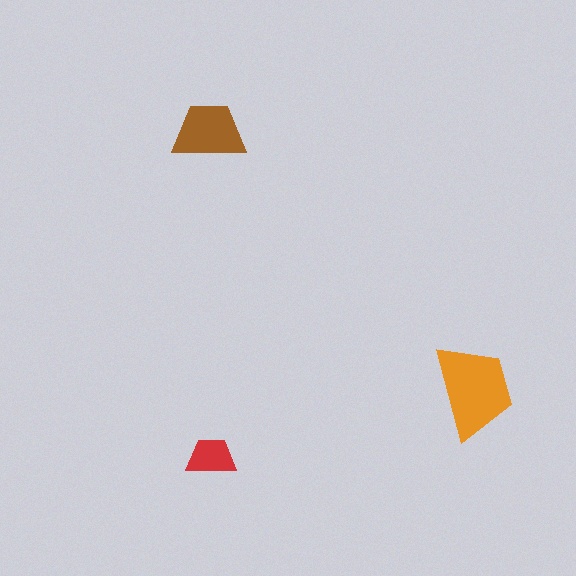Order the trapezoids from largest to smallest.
the orange one, the brown one, the red one.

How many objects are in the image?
There are 3 objects in the image.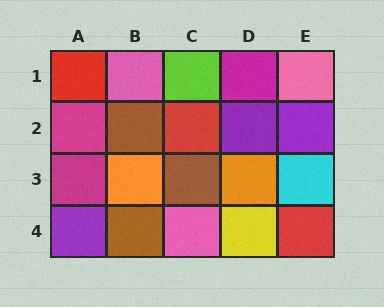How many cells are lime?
1 cell is lime.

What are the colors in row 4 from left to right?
Purple, brown, pink, yellow, red.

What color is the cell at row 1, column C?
Lime.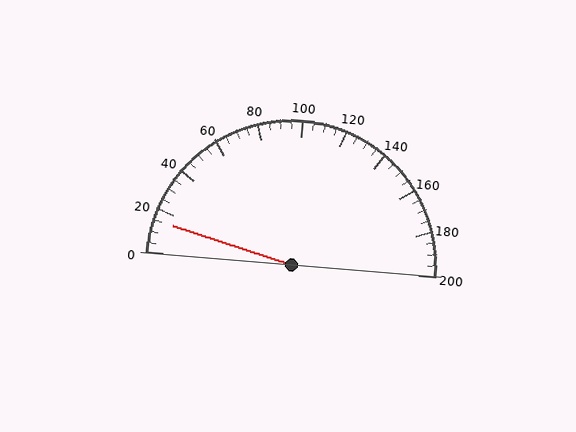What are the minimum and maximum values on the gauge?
The gauge ranges from 0 to 200.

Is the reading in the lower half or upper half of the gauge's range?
The reading is in the lower half of the range (0 to 200).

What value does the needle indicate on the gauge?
The needle indicates approximately 15.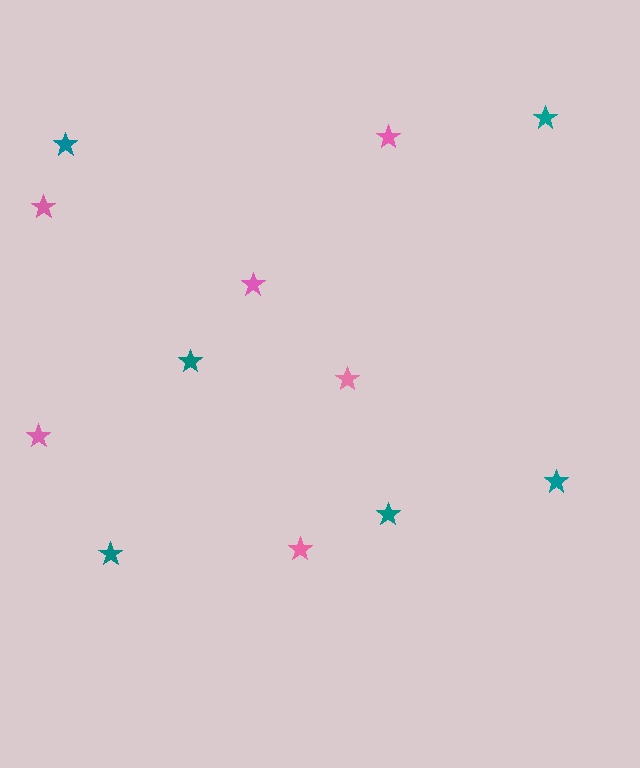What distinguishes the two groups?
There are 2 groups: one group of teal stars (6) and one group of pink stars (6).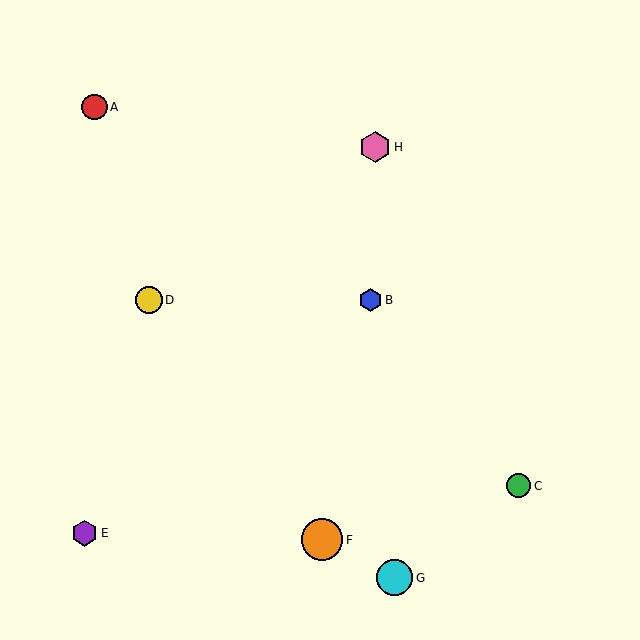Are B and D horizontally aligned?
Yes, both are at y≈300.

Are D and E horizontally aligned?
No, D is at y≈300 and E is at y≈533.